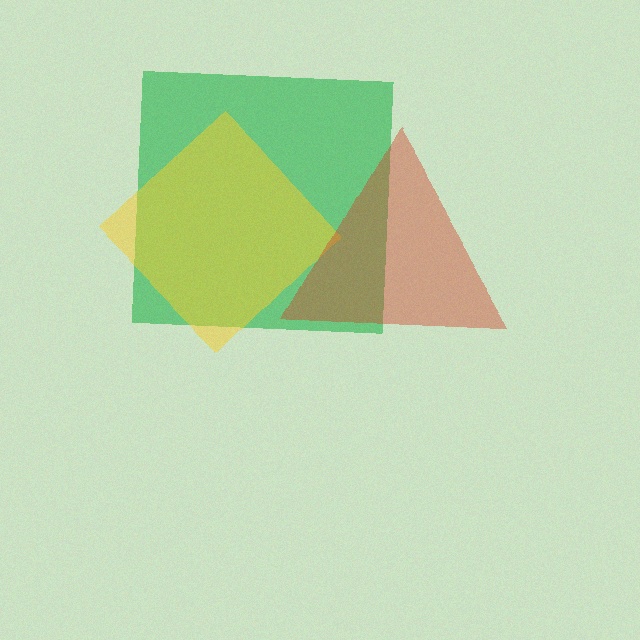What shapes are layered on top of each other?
The layered shapes are: a green square, a yellow diamond, a red triangle.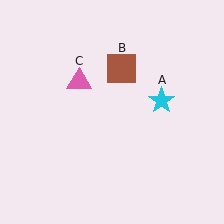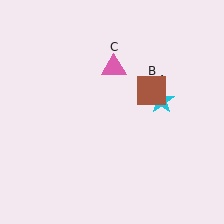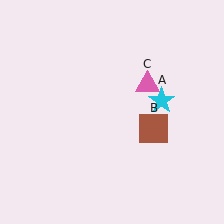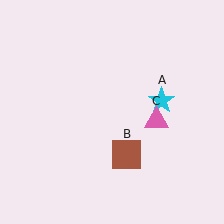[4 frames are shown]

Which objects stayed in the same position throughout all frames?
Cyan star (object A) remained stationary.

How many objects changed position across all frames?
2 objects changed position: brown square (object B), pink triangle (object C).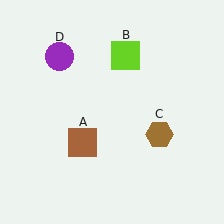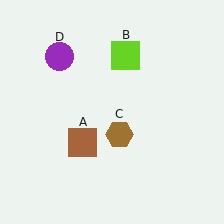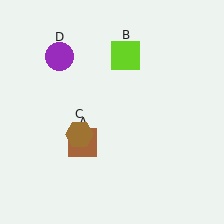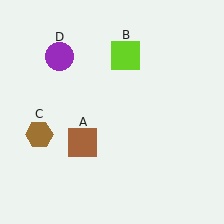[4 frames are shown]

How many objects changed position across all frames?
1 object changed position: brown hexagon (object C).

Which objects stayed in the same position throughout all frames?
Brown square (object A) and lime square (object B) and purple circle (object D) remained stationary.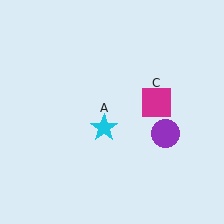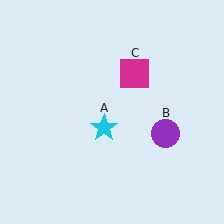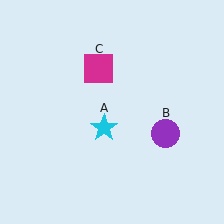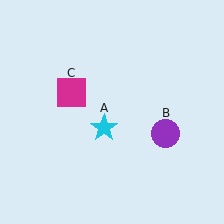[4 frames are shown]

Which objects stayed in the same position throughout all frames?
Cyan star (object A) and purple circle (object B) remained stationary.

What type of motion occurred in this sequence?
The magenta square (object C) rotated counterclockwise around the center of the scene.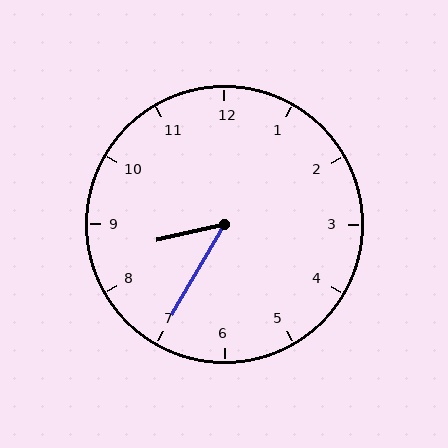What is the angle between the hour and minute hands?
Approximately 48 degrees.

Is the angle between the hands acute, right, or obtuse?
It is acute.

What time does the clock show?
8:35.